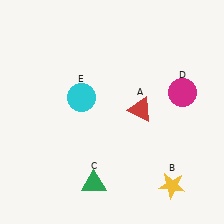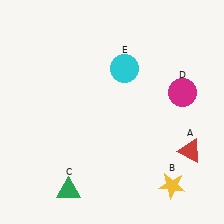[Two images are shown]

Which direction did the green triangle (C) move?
The green triangle (C) moved left.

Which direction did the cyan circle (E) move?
The cyan circle (E) moved right.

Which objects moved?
The objects that moved are: the red triangle (A), the green triangle (C), the cyan circle (E).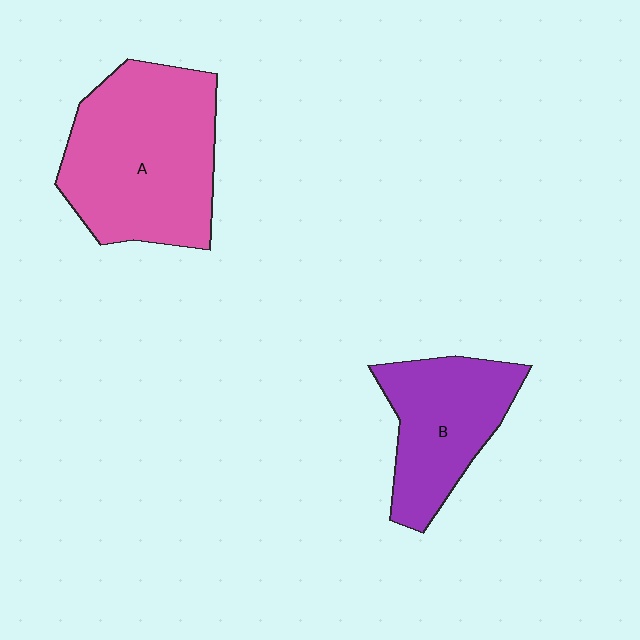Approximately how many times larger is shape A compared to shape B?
Approximately 1.6 times.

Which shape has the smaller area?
Shape B (purple).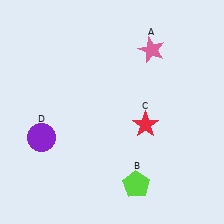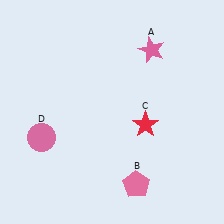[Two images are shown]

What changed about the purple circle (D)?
In Image 1, D is purple. In Image 2, it changed to pink.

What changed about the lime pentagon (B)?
In Image 1, B is lime. In Image 2, it changed to pink.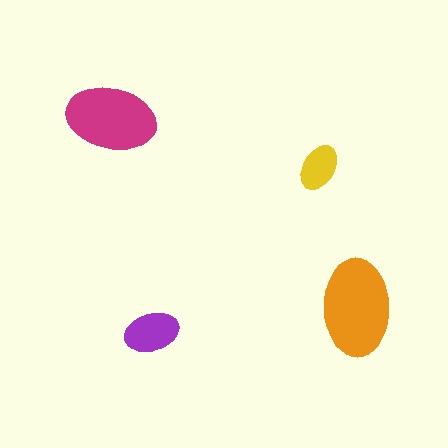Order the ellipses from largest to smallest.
the orange one, the magenta one, the purple one, the yellow one.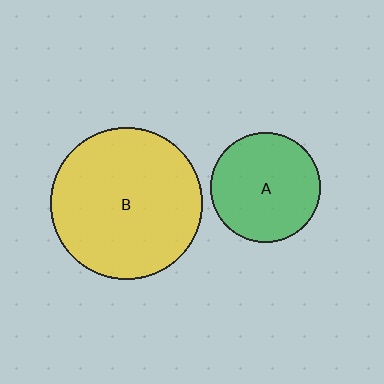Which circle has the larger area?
Circle B (yellow).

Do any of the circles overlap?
No, none of the circles overlap.